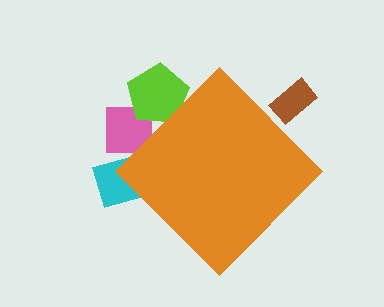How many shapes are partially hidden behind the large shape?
4 shapes are partially hidden.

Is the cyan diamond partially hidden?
Yes, the cyan diamond is partially hidden behind the orange diamond.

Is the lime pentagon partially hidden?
Yes, the lime pentagon is partially hidden behind the orange diamond.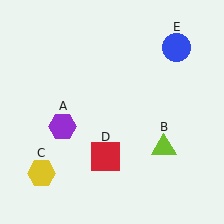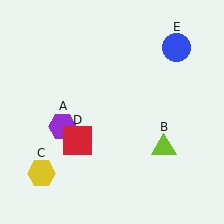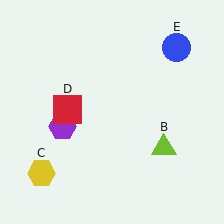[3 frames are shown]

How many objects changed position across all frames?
1 object changed position: red square (object D).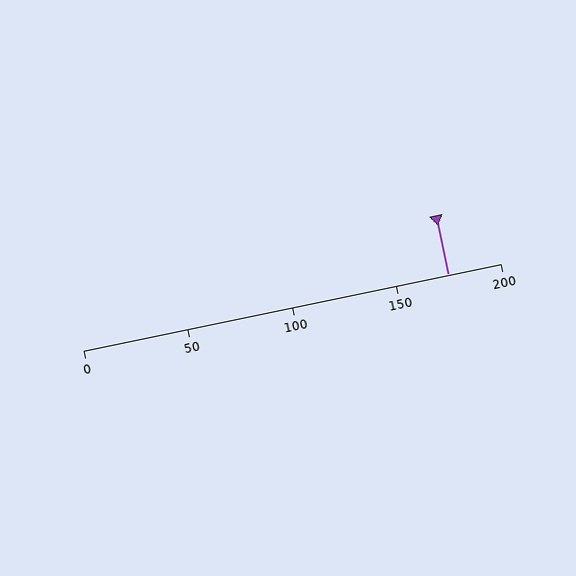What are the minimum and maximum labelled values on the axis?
The axis runs from 0 to 200.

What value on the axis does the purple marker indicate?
The marker indicates approximately 175.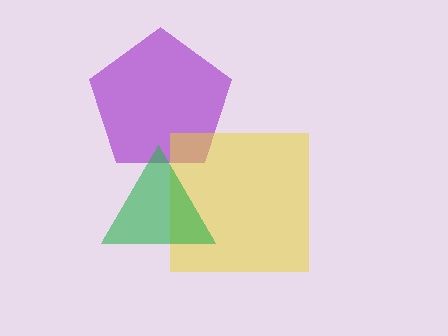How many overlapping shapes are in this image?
There are 3 overlapping shapes in the image.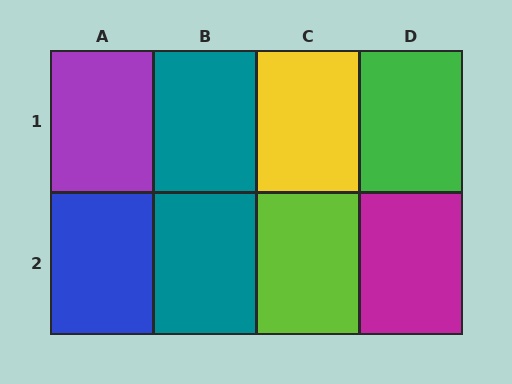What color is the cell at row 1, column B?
Teal.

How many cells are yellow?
1 cell is yellow.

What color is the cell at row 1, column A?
Purple.